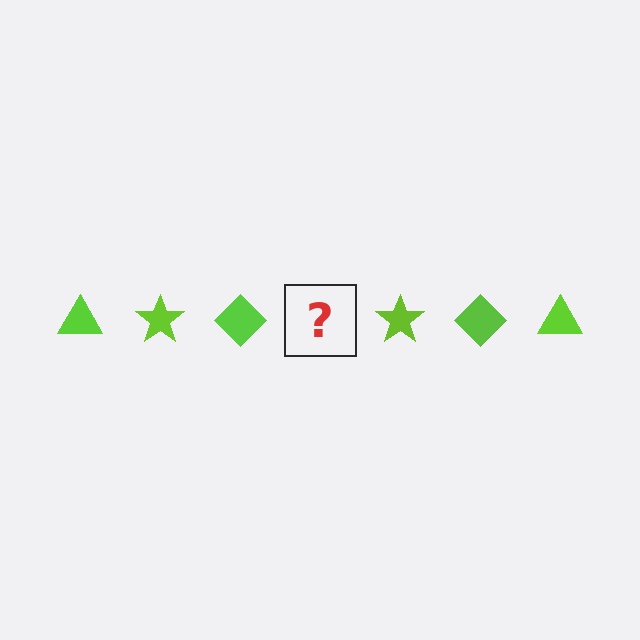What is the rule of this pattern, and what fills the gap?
The rule is that the pattern cycles through triangle, star, diamond shapes in lime. The gap should be filled with a lime triangle.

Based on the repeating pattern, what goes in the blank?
The blank should be a lime triangle.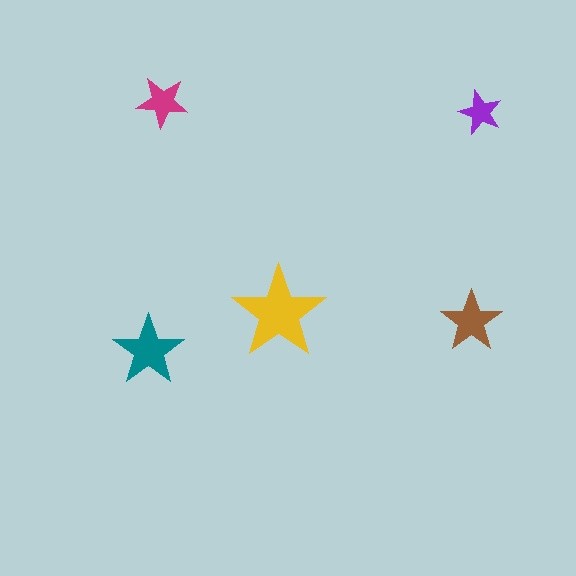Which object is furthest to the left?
The teal star is leftmost.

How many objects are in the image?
There are 5 objects in the image.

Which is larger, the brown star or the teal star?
The teal one.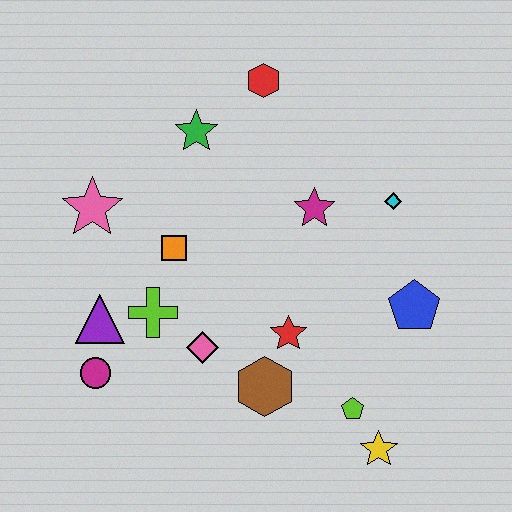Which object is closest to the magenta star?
The cyan diamond is closest to the magenta star.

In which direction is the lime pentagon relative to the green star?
The lime pentagon is below the green star.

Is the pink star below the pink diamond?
No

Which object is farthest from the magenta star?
The magenta circle is farthest from the magenta star.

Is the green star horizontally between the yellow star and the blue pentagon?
No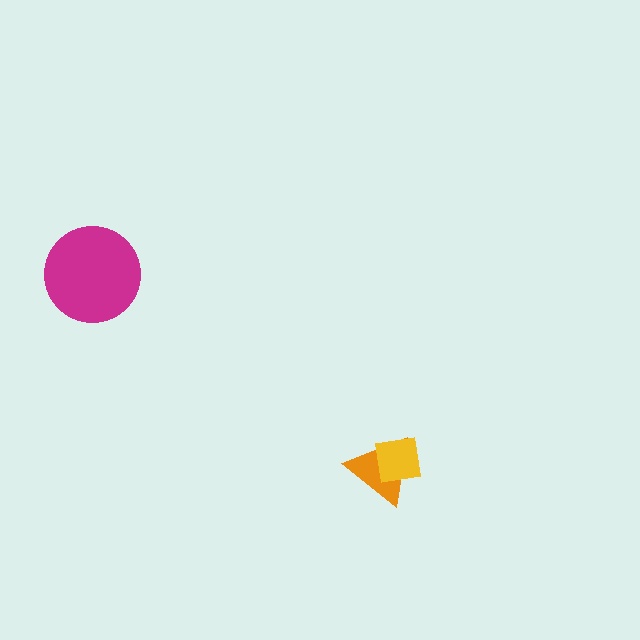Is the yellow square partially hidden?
No, no other shape covers it.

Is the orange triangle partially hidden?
Yes, it is partially covered by another shape.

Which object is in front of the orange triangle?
The yellow square is in front of the orange triangle.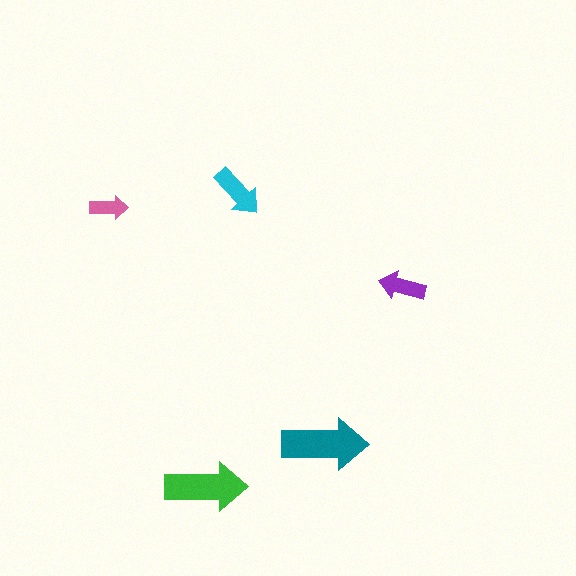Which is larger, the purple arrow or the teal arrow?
The teal one.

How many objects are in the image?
There are 5 objects in the image.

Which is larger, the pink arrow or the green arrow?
The green one.